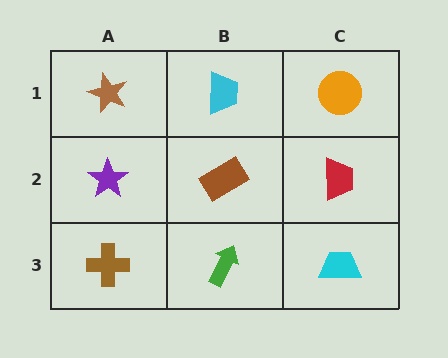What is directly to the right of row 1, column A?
A cyan trapezoid.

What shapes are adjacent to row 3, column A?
A purple star (row 2, column A), a green arrow (row 3, column B).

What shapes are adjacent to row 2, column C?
An orange circle (row 1, column C), a cyan trapezoid (row 3, column C), a brown rectangle (row 2, column B).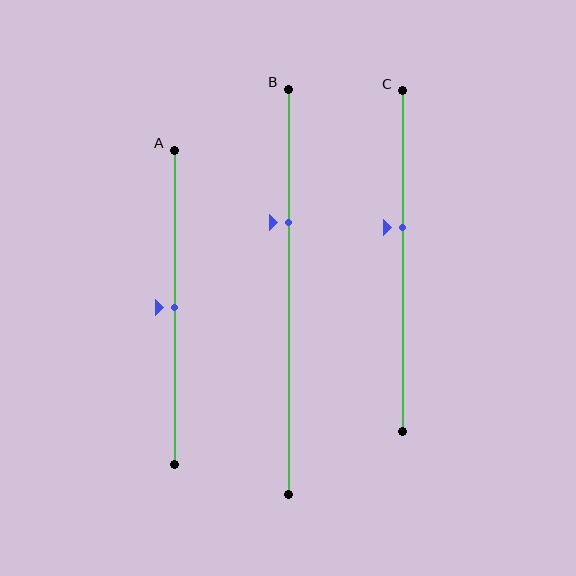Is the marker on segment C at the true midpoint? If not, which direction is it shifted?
No, the marker on segment C is shifted upward by about 10% of the segment length.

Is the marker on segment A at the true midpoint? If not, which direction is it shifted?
Yes, the marker on segment A is at the true midpoint.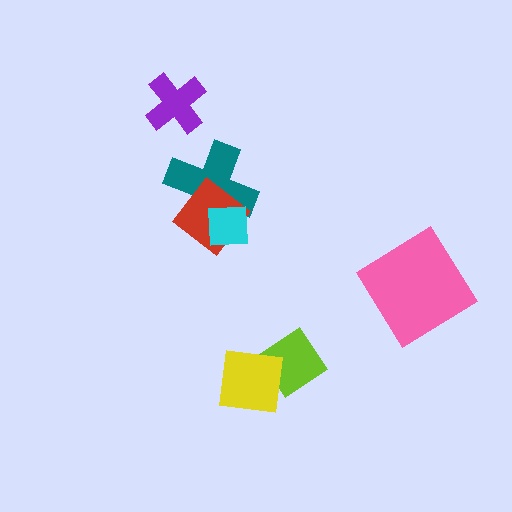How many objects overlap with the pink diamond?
0 objects overlap with the pink diamond.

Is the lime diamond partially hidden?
Yes, it is partially covered by another shape.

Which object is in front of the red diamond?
The cyan square is in front of the red diamond.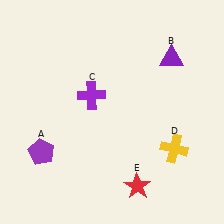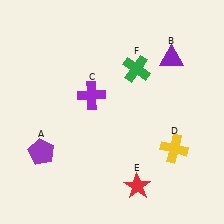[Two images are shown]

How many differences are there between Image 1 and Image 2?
There is 1 difference between the two images.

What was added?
A green cross (F) was added in Image 2.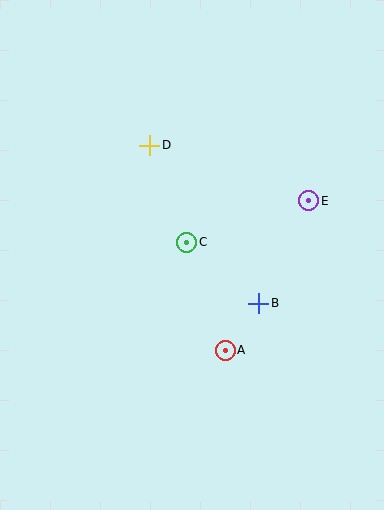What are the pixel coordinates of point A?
Point A is at (225, 350).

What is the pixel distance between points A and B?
The distance between A and B is 58 pixels.